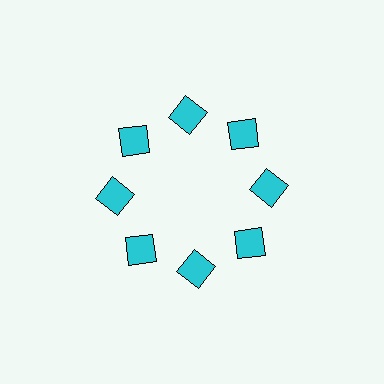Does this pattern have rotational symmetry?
Yes, this pattern has 8-fold rotational symmetry. It looks the same after rotating 45 degrees around the center.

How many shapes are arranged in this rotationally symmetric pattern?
There are 8 shapes, arranged in 8 groups of 1.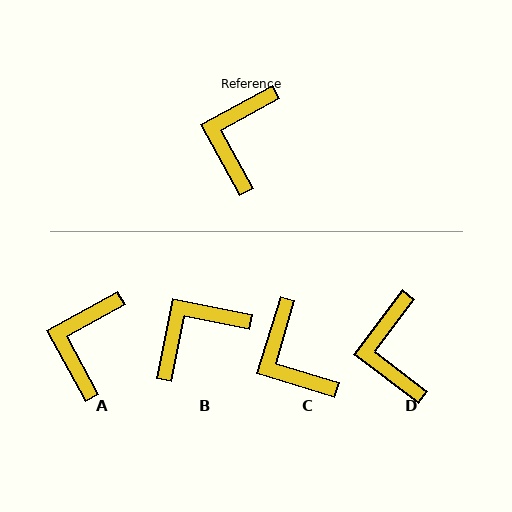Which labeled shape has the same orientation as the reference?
A.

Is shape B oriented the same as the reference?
No, it is off by about 40 degrees.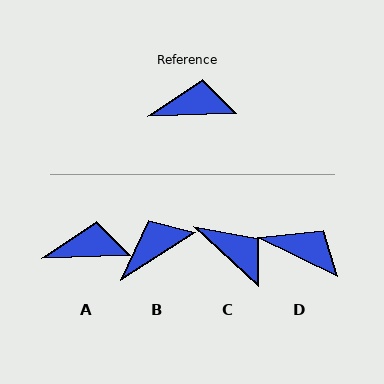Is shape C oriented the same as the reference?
No, it is off by about 44 degrees.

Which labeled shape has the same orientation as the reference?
A.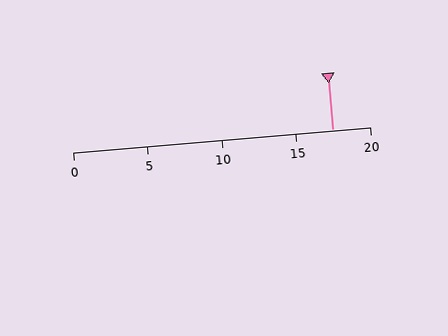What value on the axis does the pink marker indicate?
The marker indicates approximately 17.5.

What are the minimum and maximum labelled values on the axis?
The axis runs from 0 to 20.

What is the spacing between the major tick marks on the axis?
The major ticks are spaced 5 apart.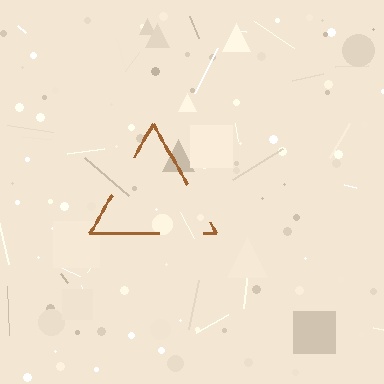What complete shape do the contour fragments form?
The contour fragments form a triangle.